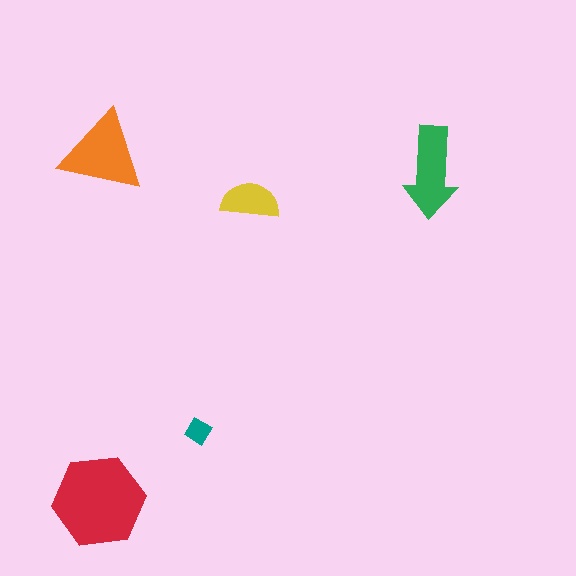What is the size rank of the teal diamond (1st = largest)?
5th.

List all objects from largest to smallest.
The red hexagon, the orange triangle, the green arrow, the yellow semicircle, the teal diamond.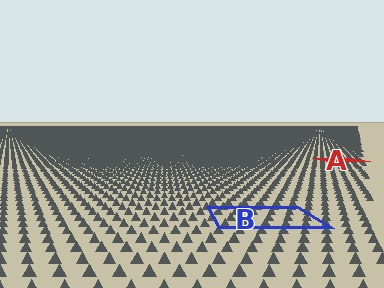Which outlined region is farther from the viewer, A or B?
Region A is farther from the viewer — the texture elements inside it appear smaller and more densely packed.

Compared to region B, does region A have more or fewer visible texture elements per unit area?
Region A has more texture elements per unit area — they are packed more densely because it is farther away.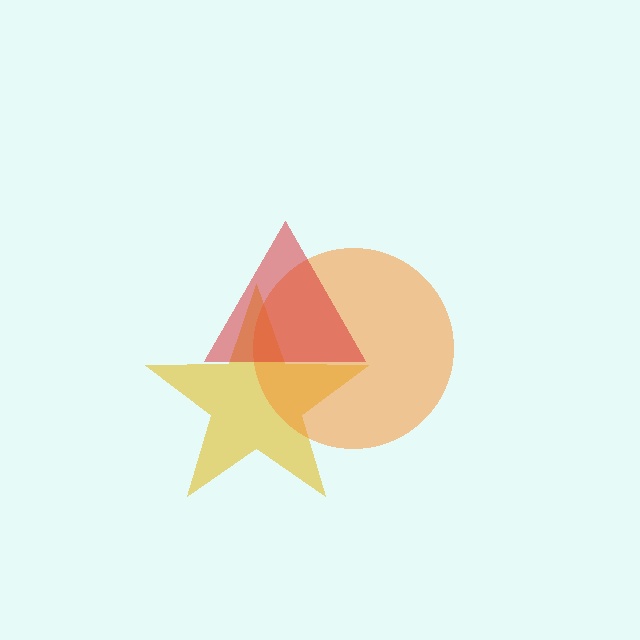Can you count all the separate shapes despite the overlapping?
Yes, there are 3 separate shapes.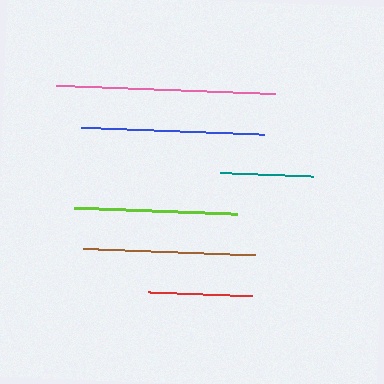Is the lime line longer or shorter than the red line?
The lime line is longer than the red line.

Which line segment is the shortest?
The teal line is the shortest at approximately 93 pixels.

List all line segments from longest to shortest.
From longest to shortest: pink, blue, brown, lime, red, teal.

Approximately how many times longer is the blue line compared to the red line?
The blue line is approximately 1.8 times the length of the red line.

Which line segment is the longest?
The pink line is the longest at approximately 219 pixels.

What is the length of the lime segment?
The lime segment is approximately 162 pixels long.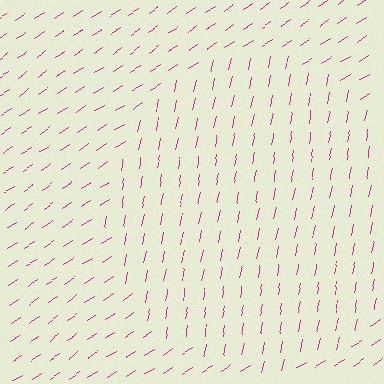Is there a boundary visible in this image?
Yes, there is a texture boundary formed by a change in line orientation.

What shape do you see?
I see a circle.